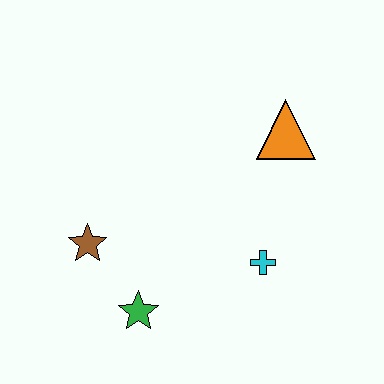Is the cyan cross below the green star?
No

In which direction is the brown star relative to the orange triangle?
The brown star is to the left of the orange triangle.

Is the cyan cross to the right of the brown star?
Yes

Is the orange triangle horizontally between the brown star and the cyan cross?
No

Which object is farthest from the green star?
The orange triangle is farthest from the green star.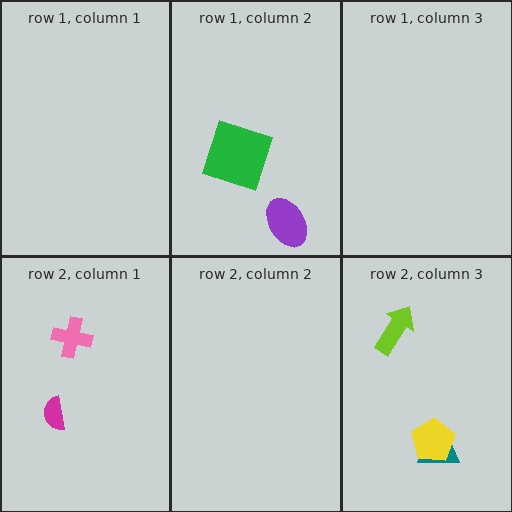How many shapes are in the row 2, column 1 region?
2.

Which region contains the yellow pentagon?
The row 2, column 3 region.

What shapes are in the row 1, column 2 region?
The green square, the purple ellipse.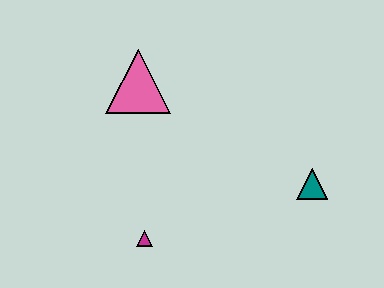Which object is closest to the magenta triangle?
The pink triangle is closest to the magenta triangle.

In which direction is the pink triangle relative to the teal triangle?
The pink triangle is to the left of the teal triangle.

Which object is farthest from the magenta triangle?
The teal triangle is farthest from the magenta triangle.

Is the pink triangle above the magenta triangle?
Yes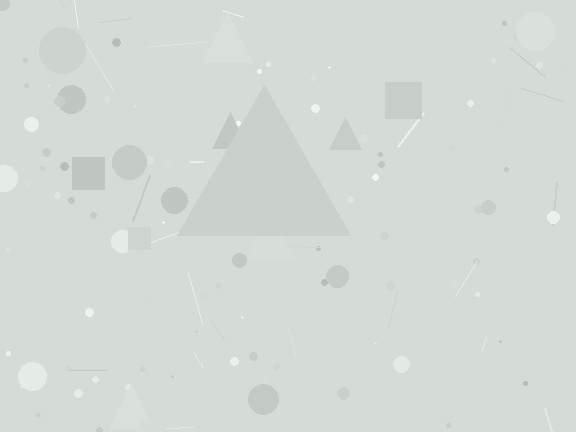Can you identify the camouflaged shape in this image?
The camouflaged shape is a triangle.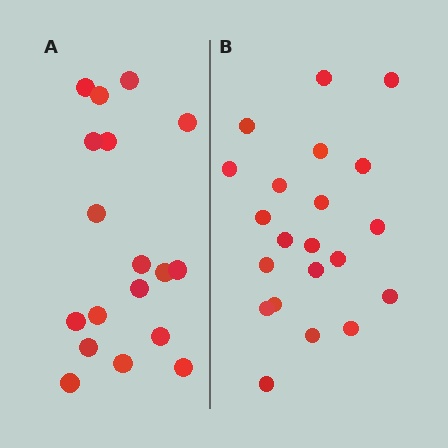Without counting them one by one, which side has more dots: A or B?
Region B (the right region) has more dots.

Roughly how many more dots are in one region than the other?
Region B has just a few more — roughly 2 or 3 more dots than region A.